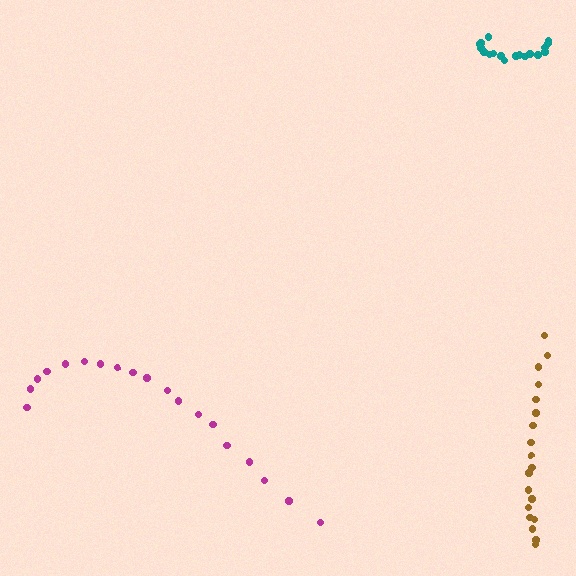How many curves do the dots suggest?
There are 3 distinct paths.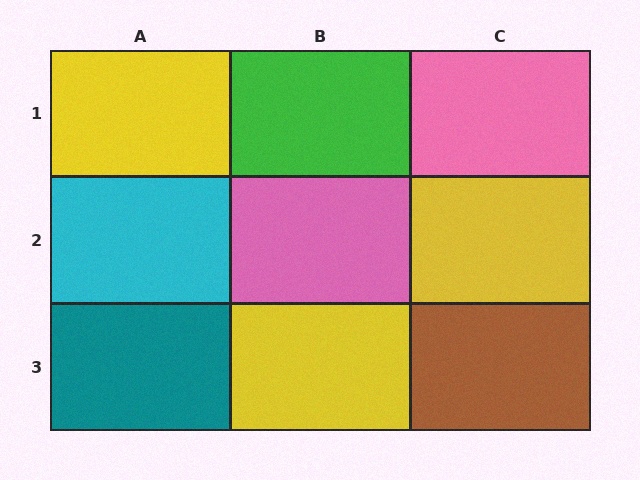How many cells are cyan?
1 cell is cyan.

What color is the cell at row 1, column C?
Pink.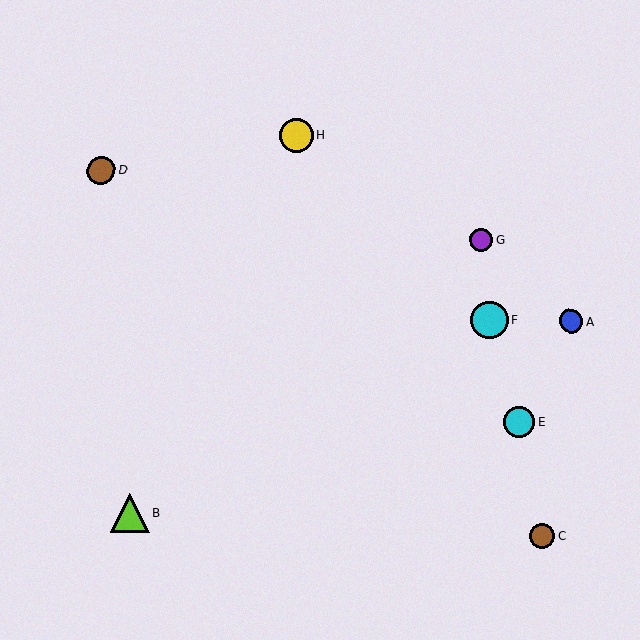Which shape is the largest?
The lime triangle (labeled B) is the largest.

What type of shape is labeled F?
Shape F is a cyan circle.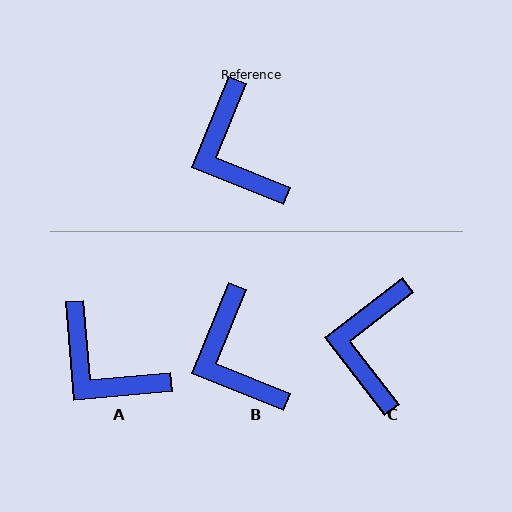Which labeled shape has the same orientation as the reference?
B.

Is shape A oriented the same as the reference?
No, it is off by about 27 degrees.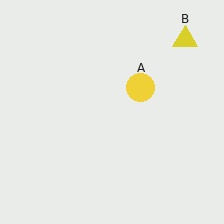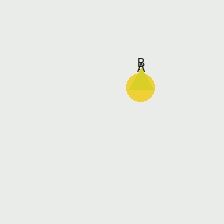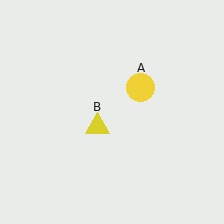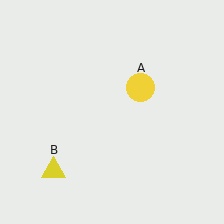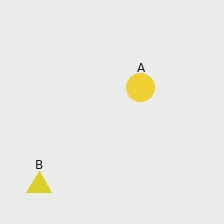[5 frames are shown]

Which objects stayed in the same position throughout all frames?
Yellow circle (object A) remained stationary.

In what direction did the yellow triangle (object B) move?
The yellow triangle (object B) moved down and to the left.